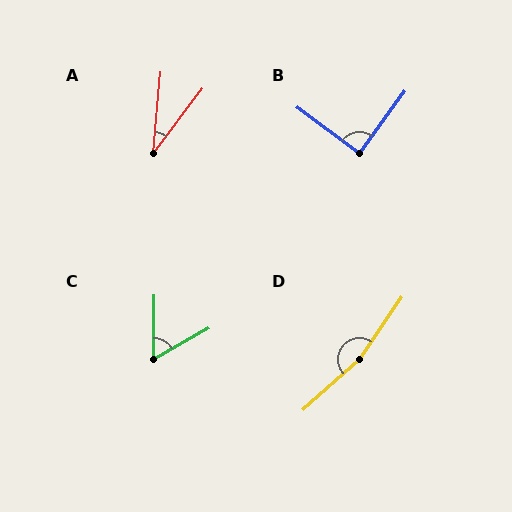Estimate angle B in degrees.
Approximately 89 degrees.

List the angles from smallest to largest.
A (32°), C (60°), B (89°), D (167°).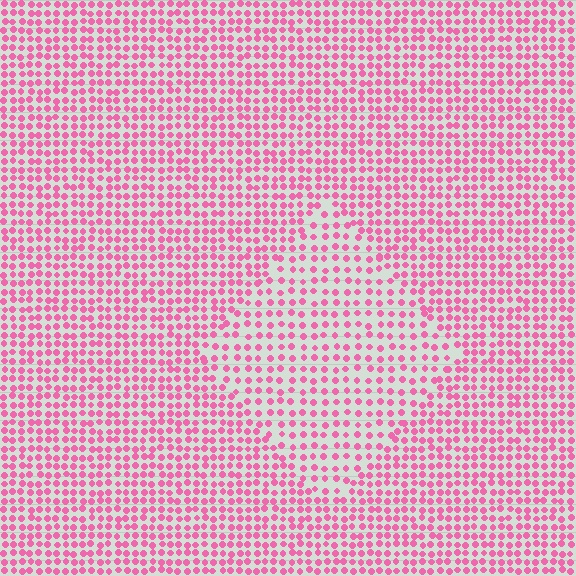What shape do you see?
I see a diamond.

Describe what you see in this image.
The image contains small pink elements arranged at two different densities. A diamond-shaped region is visible where the elements are less densely packed than the surrounding area.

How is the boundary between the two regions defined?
The boundary is defined by a change in element density (approximately 1.6x ratio). All elements are the same color, size, and shape.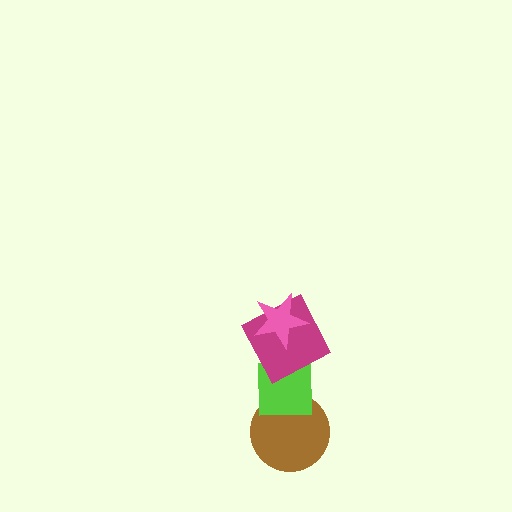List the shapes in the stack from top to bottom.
From top to bottom: the pink star, the magenta square, the lime square, the brown circle.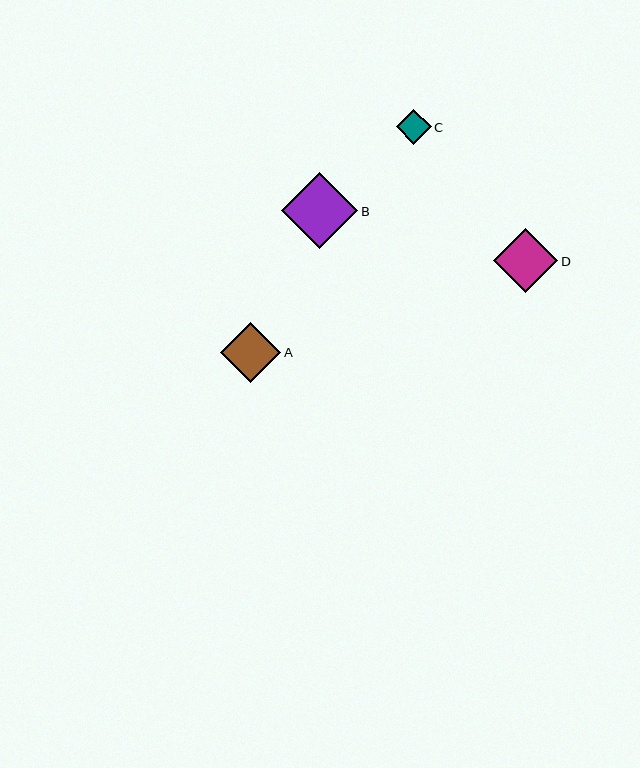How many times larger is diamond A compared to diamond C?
Diamond A is approximately 1.7 times the size of diamond C.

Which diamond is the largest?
Diamond B is the largest with a size of approximately 76 pixels.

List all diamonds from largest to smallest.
From largest to smallest: B, D, A, C.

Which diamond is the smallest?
Diamond C is the smallest with a size of approximately 35 pixels.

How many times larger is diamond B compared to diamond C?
Diamond B is approximately 2.2 times the size of diamond C.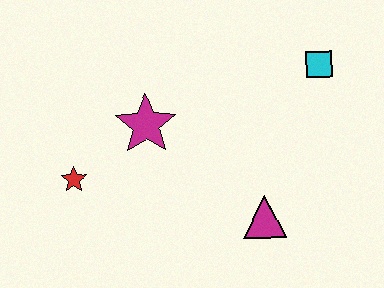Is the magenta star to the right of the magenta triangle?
No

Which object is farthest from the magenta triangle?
The red star is farthest from the magenta triangle.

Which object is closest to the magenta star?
The red star is closest to the magenta star.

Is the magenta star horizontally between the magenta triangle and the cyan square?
No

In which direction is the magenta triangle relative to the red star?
The magenta triangle is to the right of the red star.